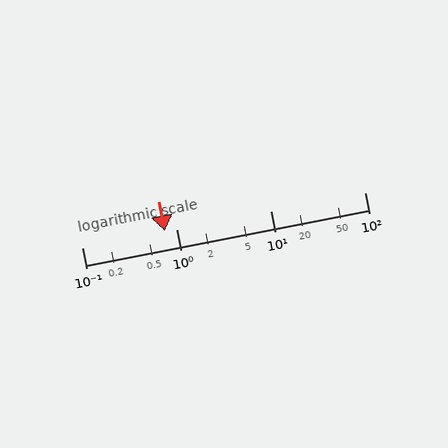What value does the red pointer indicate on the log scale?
The pointer indicates approximately 0.75.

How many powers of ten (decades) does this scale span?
The scale spans 3 decades, from 0.1 to 100.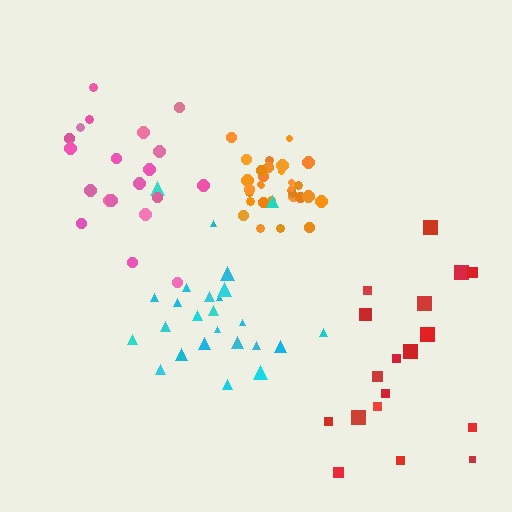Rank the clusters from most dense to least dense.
orange, cyan, pink, red.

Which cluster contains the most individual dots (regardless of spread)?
Orange (32).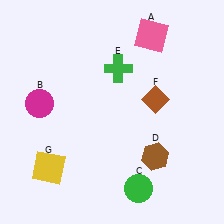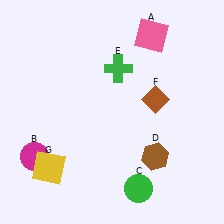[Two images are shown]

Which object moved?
The magenta circle (B) moved down.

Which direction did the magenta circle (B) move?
The magenta circle (B) moved down.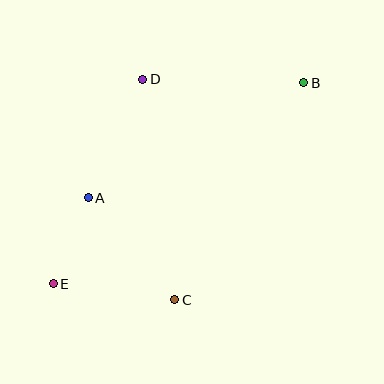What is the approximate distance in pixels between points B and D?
The distance between B and D is approximately 161 pixels.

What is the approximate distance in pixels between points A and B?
The distance between A and B is approximately 244 pixels.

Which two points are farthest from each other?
Points B and E are farthest from each other.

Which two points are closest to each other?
Points A and E are closest to each other.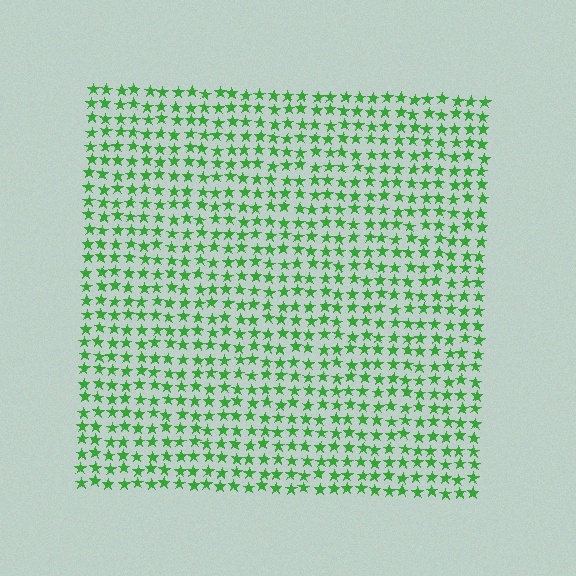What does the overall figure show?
The overall figure shows a square.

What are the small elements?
The small elements are stars.